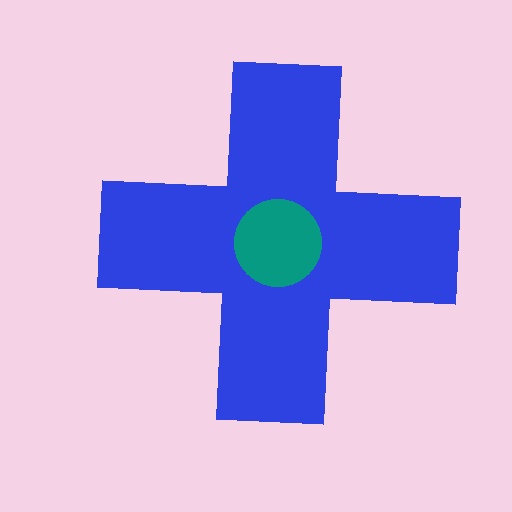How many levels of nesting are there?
2.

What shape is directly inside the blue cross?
The teal circle.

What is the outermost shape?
The blue cross.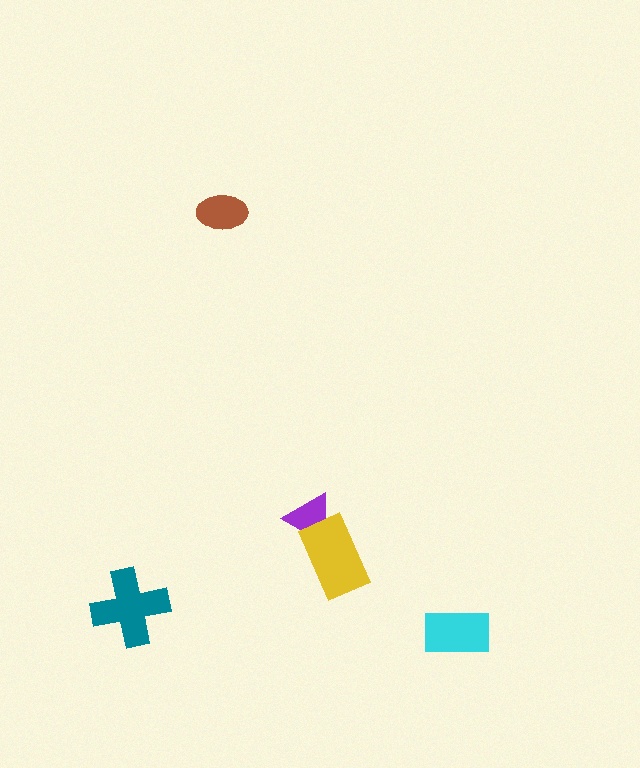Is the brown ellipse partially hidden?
No, no other shape covers it.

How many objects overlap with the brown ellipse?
0 objects overlap with the brown ellipse.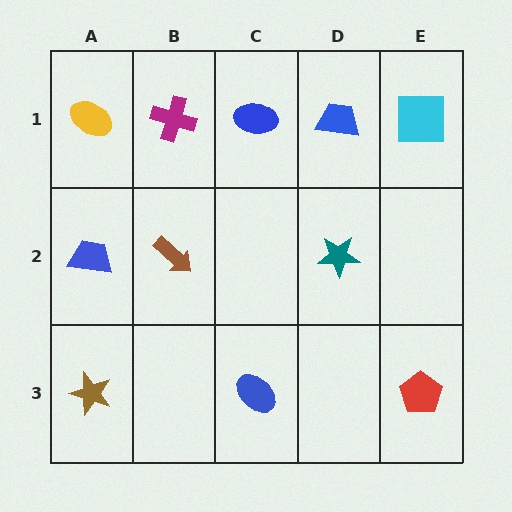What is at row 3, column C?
A blue ellipse.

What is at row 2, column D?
A teal star.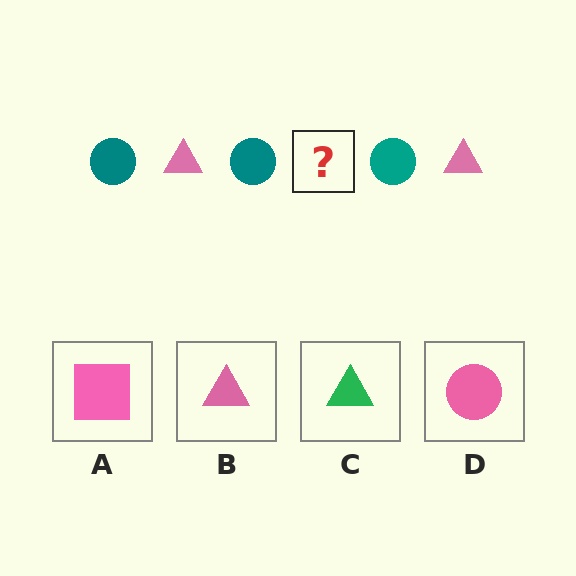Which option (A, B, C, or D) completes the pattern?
B.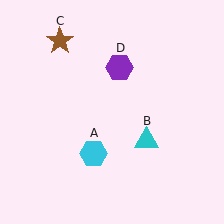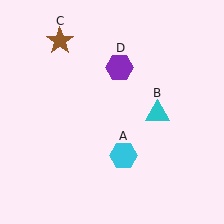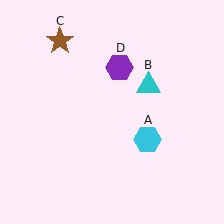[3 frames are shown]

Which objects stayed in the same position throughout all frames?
Brown star (object C) and purple hexagon (object D) remained stationary.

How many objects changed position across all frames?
2 objects changed position: cyan hexagon (object A), cyan triangle (object B).